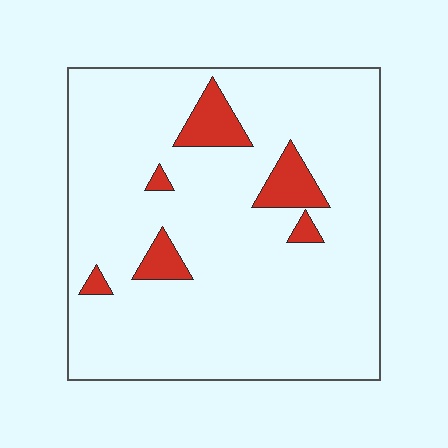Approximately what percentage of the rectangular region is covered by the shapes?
Approximately 10%.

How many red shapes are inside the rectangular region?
6.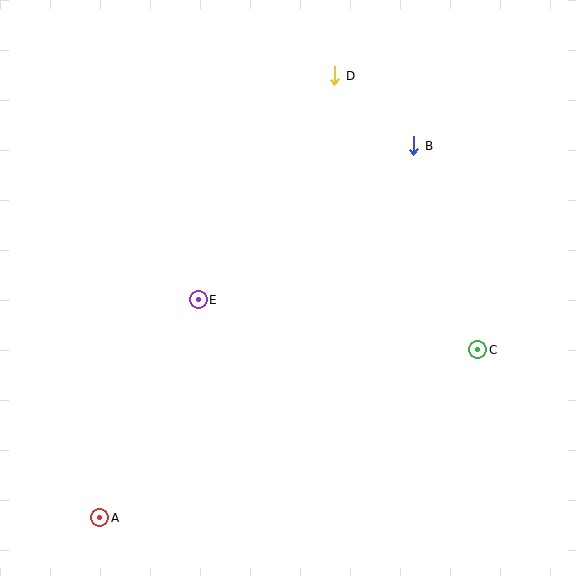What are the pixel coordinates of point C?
Point C is at (478, 350).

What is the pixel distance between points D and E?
The distance between D and E is 262 pixels.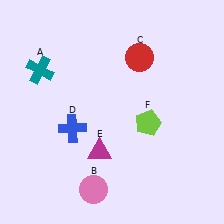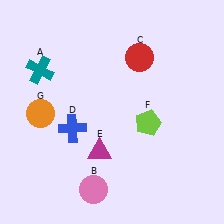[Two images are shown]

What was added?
An orange circle (G) was added in Image 2.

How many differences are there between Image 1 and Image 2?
There is 1 difference between the two images.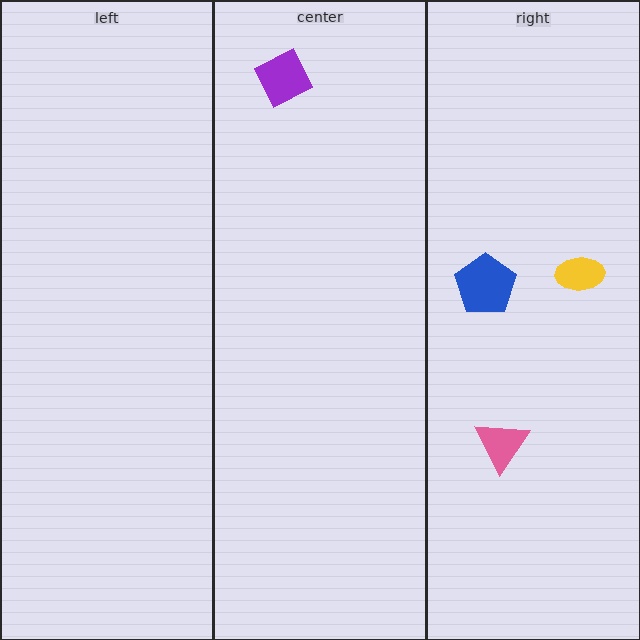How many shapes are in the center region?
1.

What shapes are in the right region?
The blue pentagon, the pink triangle, the yellow ellipse.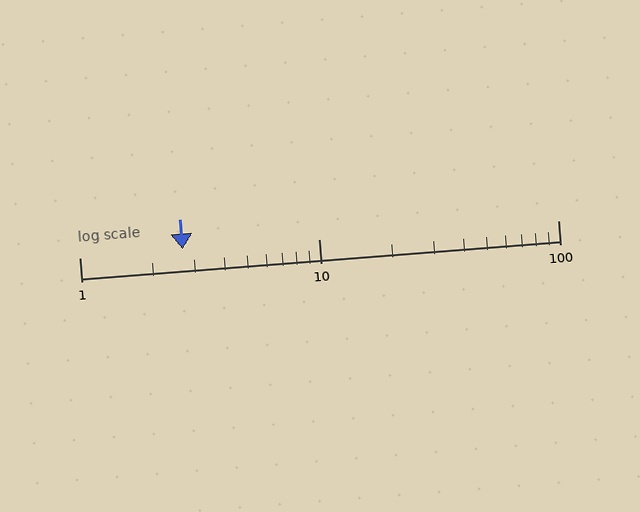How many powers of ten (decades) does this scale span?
The scale spans 2 decades, from 1 to 100.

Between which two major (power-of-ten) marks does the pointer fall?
The pointer is between 1 and 10.